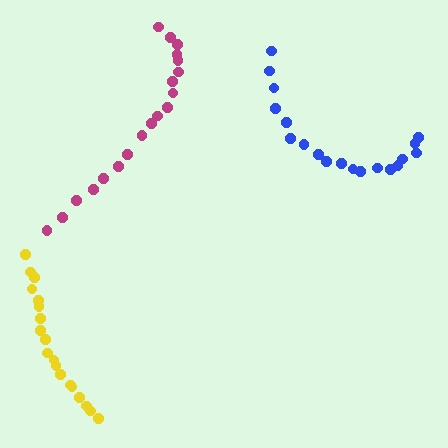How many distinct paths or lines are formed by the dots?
There are 3 distinct paths.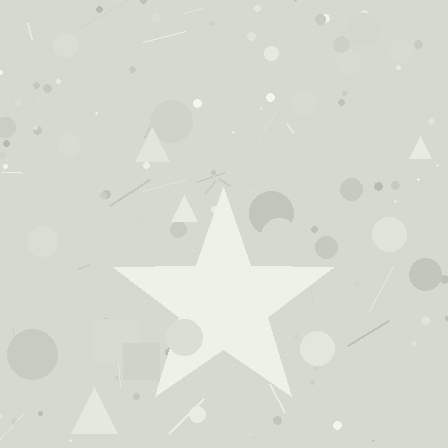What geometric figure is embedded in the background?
A star is embedded in the background.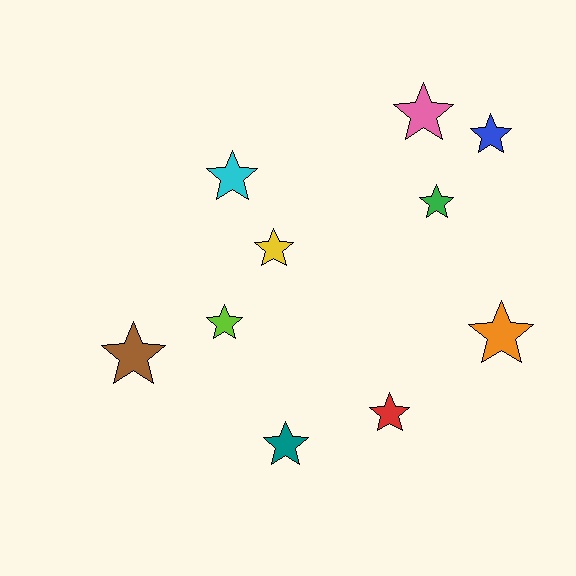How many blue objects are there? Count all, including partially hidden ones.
There is 1 blue object.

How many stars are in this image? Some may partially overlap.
There are 10 stars.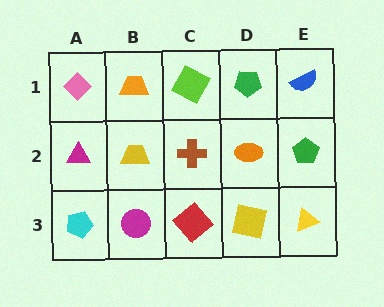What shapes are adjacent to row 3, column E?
A green pentagon (row 2, column E), a yellow square (row 3, column D).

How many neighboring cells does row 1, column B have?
3.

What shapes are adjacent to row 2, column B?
An orange trapezoid (row 1, column B), a magenta circle (row 3, column B), a magenta triangle (row 2, column A), a brown cross (row 2, column C).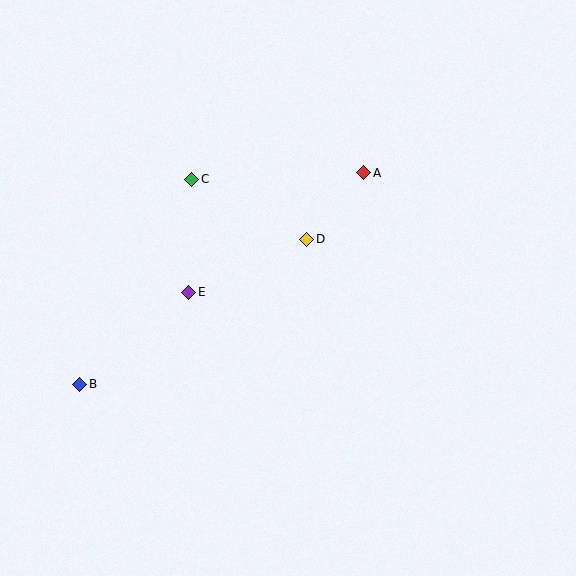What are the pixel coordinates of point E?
Point E is at (189, 292).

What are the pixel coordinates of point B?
Point B is at (80, 384).